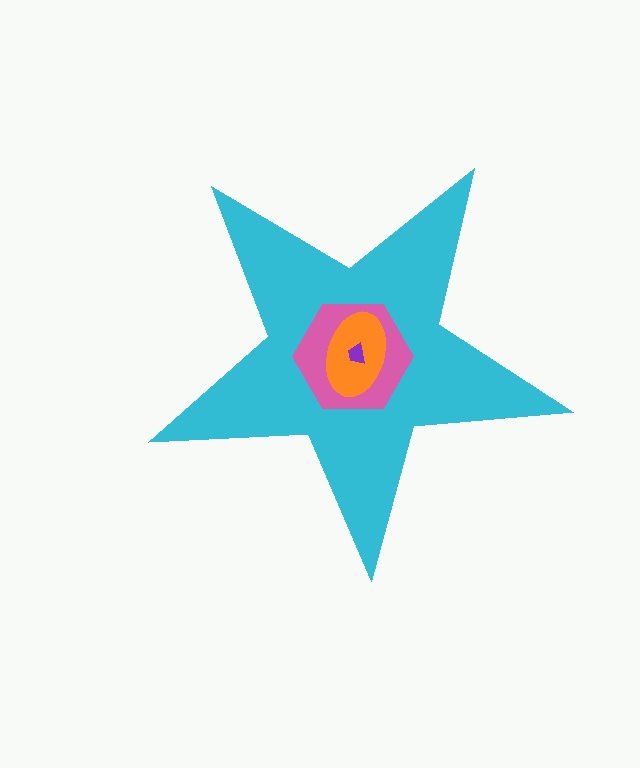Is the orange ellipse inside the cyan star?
Yes.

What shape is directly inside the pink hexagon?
The orange ellipse.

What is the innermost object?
The purple trapezoid.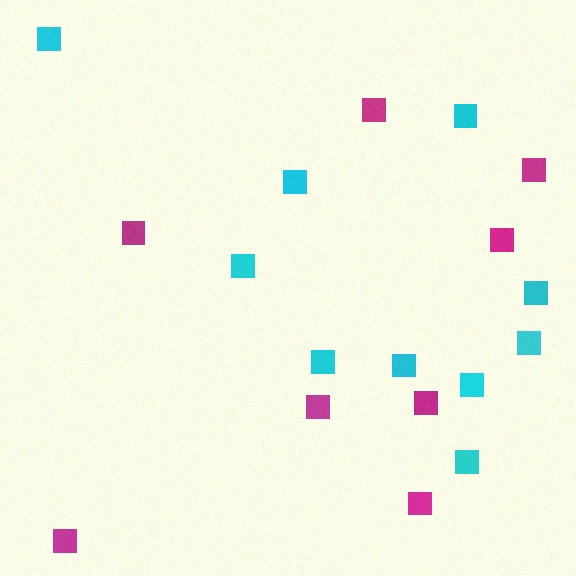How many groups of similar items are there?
There are 2 groups: one group of cyan squares (10) and one group of magenta squares (8).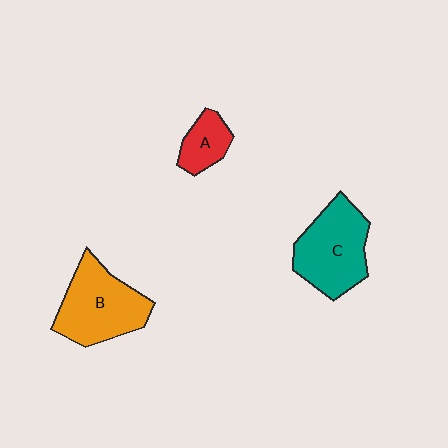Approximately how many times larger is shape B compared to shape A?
Approximately 2.4 times.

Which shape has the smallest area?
Shape A (red).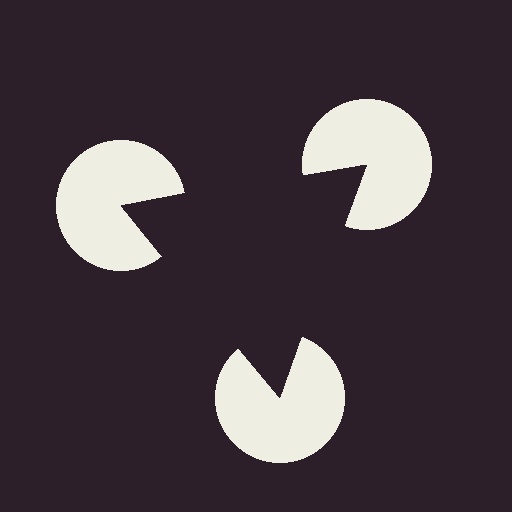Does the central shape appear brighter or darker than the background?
It typically appears slightly darker than the background, even though no actual brightness change is drawn.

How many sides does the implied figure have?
3 sides.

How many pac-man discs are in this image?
There are 3 — one at each vertex of the illusory triangle.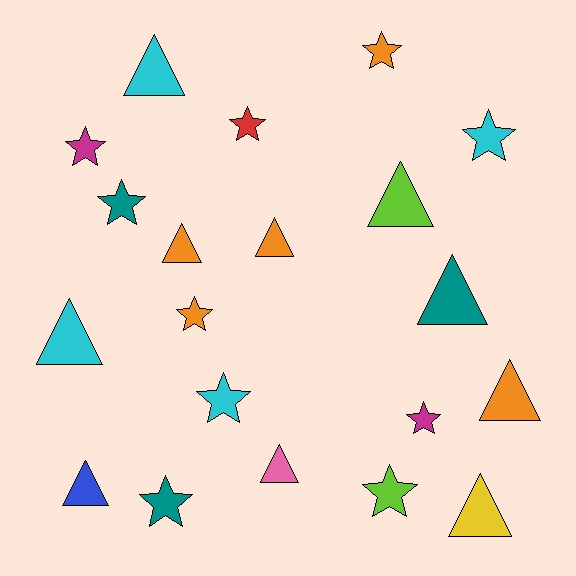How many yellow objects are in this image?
There is 1 yellow object.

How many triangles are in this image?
There are 10 triangles.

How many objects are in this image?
There are 20 objects.